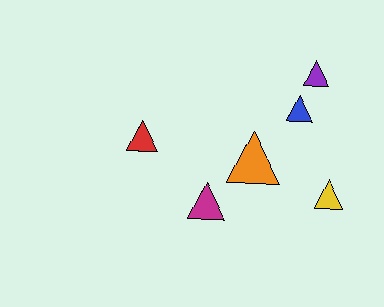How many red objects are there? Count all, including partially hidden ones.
There is 1 red object.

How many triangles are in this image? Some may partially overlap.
There are 6 triangles.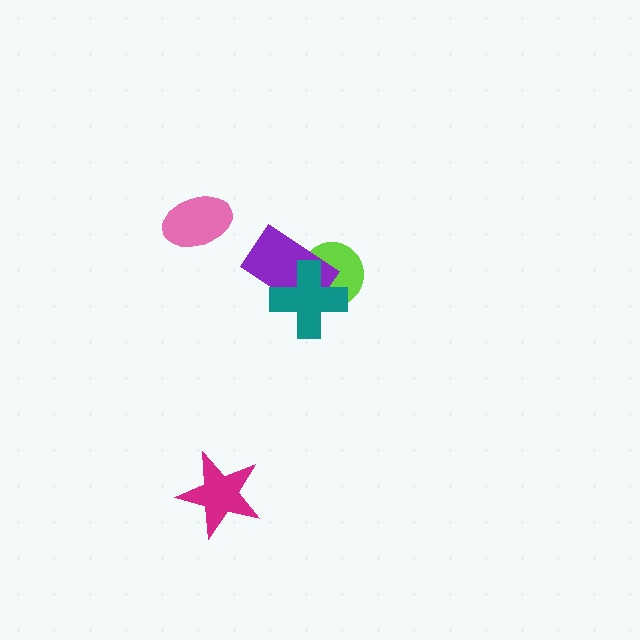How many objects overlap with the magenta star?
0 objects overlap with the magenta star.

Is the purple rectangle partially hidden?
Yes, it is partially covered by another shape.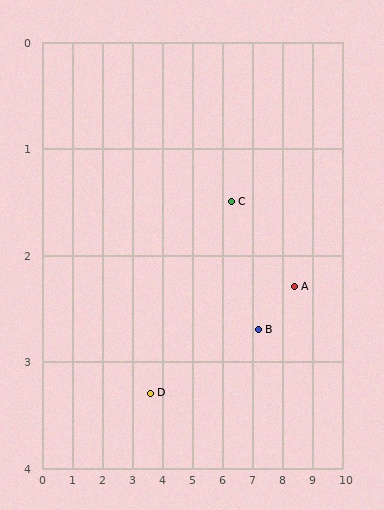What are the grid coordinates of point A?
Point A is at approximately (8.4, 2.3).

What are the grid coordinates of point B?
Point B is at approximately (7.2, 2.7).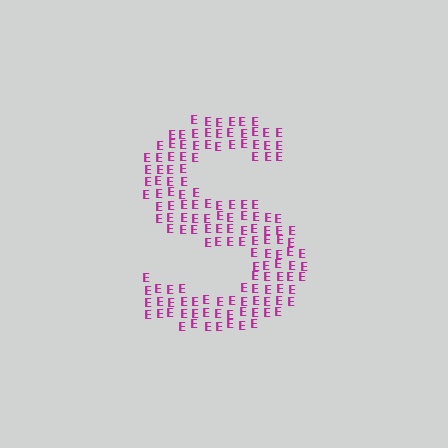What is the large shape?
The large shape is the letter S.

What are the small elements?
The small elements are letter E's.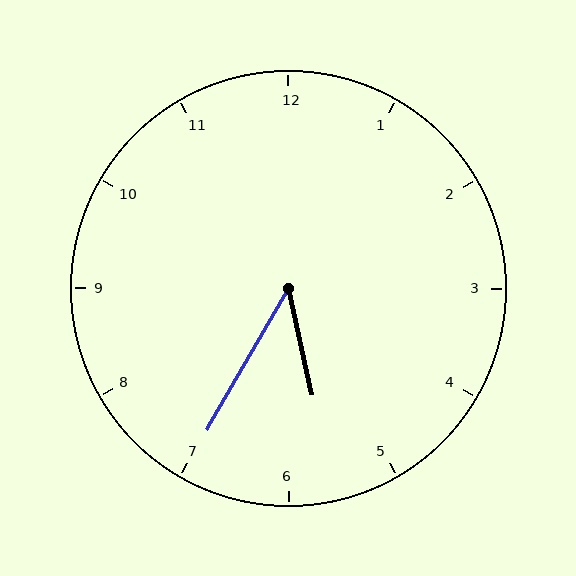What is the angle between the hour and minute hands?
Approximately 42 degrees.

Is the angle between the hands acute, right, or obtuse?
It is acute.